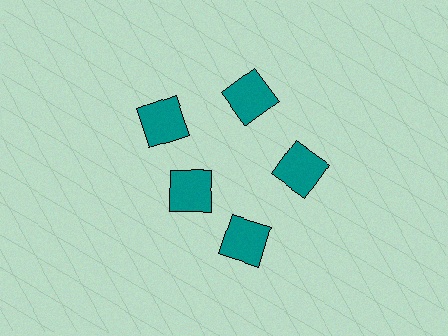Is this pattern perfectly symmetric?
No. The 5 teal squares are arranged in a ring, but one element near the 8 o'clock position is pulled inward toward the center, breaking the 5-fold rotational symmetry.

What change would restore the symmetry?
The symmetry would be restored by moving it outward, back onto the ring so that all 5 squares sit at equal angles and equal distance from the center.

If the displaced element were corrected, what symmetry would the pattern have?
It would have 5-fold rotational symmetry — the pattern would map onto itself every 72 degrees.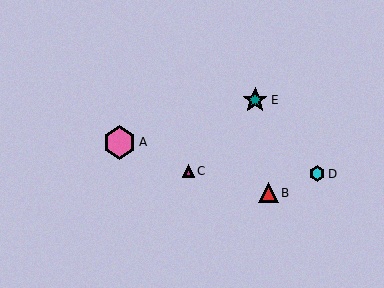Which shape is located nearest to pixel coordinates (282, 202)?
The red triangle (labeled B) at (268, 193) is nearest to that location.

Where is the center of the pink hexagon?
The center of the pink hexagon is at (119, 142).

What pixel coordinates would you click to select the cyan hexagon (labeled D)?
Click at (317, 174) to select the cyan hexagon D.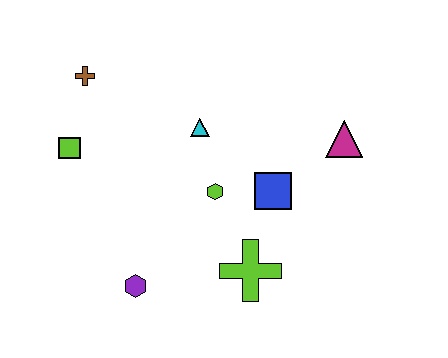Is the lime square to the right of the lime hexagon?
No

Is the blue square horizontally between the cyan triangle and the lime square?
No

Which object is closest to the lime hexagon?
The blue square is closest to the lime hexagon.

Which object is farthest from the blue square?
The brown cross is farthest from the blue square.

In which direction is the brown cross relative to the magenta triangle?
The brown cross is to the left of the magenta triangle.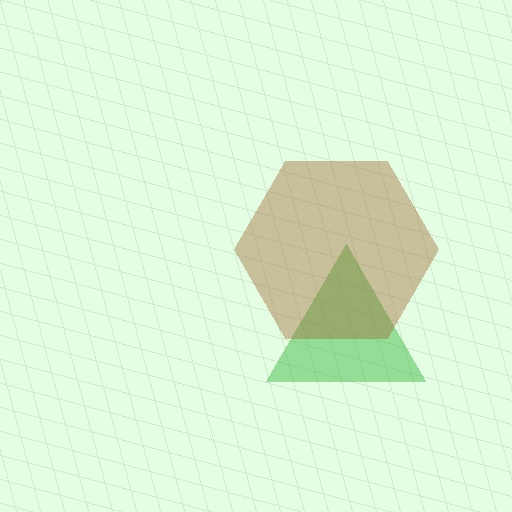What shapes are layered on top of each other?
The layered shapes are: a green triangle, a brown hexagon.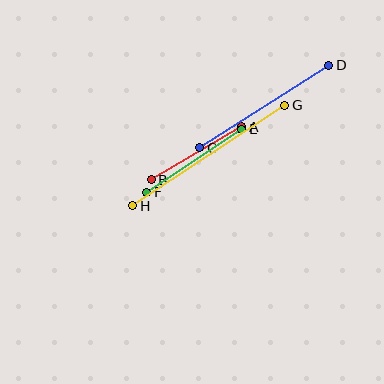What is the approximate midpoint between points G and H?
The midpoint is at approximately (209, 156) pixels.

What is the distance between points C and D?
The distance is approximately 153 pixels.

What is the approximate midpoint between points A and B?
The midpoint is at approximately (197, 153) pixels.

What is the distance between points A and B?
The distance is approximately 105 pixels.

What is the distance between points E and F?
The distance is approximately 114 pixels.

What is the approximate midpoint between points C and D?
The midpoint is at approximately (264, 107) pixels.